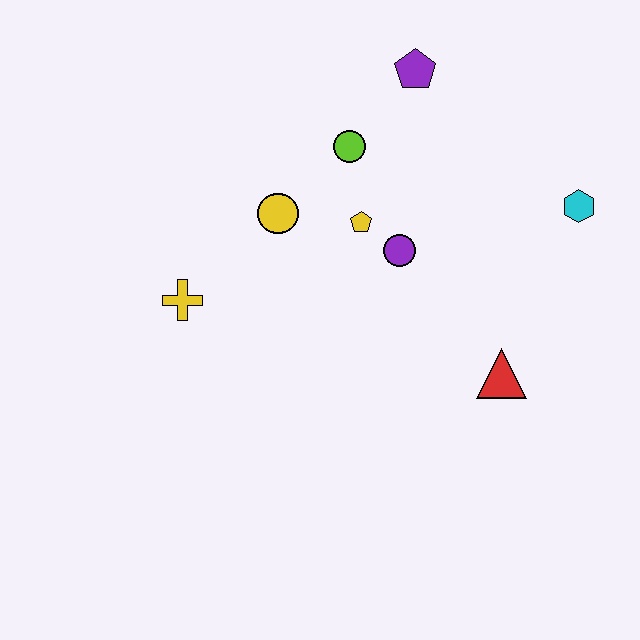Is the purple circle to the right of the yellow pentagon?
Yes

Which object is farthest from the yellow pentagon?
The cyan hexagon is farthest from the yellow pentagon.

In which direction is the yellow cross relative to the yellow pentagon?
The yellow cross is to the left of the yellow pentagon.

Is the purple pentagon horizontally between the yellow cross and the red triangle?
Yes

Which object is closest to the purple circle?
The yellow pentagon is closest to the purple circle.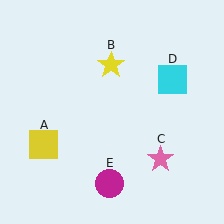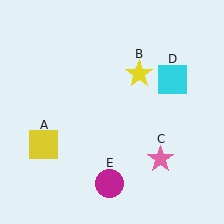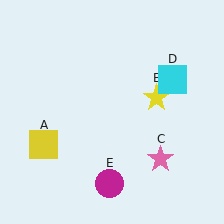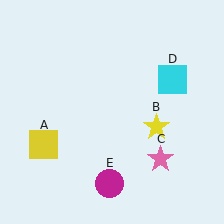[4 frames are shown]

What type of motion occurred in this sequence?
The yellow star (object B) rotated clockwise around the center of the scene.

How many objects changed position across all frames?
1 object changed position: yellow star (object B).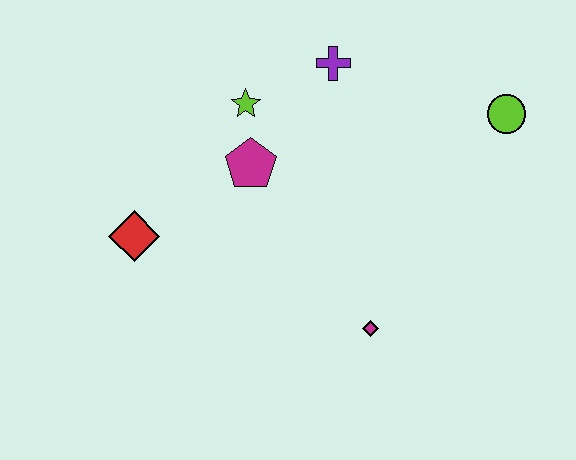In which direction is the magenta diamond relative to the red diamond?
The magenta diamond is to the right of the red diamond.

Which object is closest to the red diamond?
The magenta pentagon is closest to the red diamond.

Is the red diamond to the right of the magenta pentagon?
No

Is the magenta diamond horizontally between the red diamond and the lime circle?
Yes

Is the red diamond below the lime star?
Yes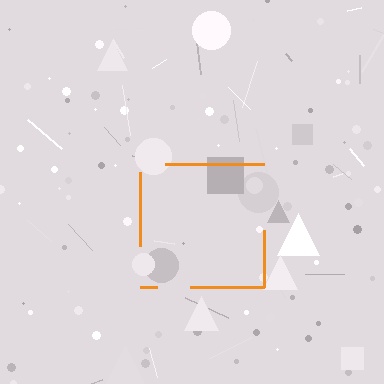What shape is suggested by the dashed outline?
The dashed outline suggests a square.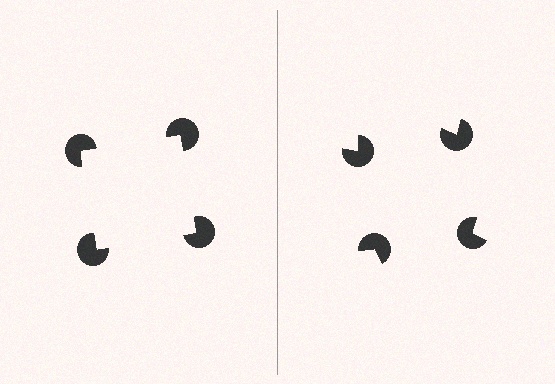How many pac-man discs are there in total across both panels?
8 — 4 on each side.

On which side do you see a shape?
An illusory square appears on the left side. On the right side the wedge cuts are rotated, so no coherent shape forms.